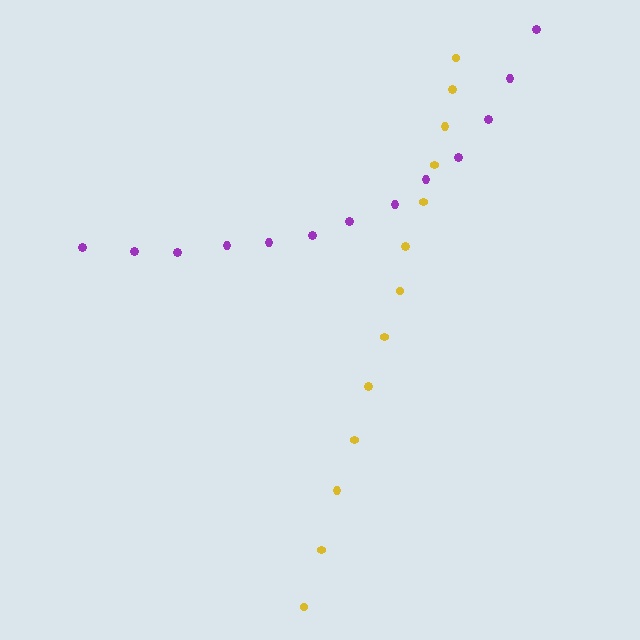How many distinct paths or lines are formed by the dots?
There are 2 distinct paths.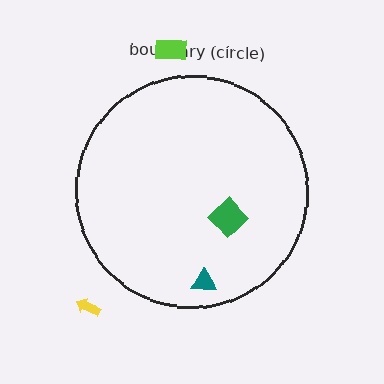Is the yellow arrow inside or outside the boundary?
Outside.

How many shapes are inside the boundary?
2 inside, 2 outside.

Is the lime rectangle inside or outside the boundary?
Outside.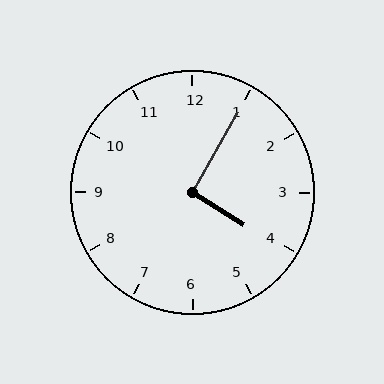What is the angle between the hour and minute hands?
Approximately 92 degrees.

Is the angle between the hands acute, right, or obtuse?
It is right.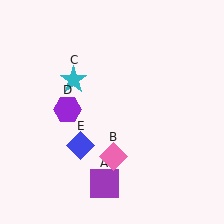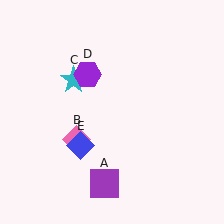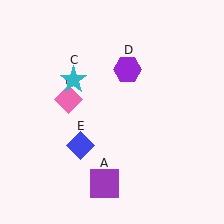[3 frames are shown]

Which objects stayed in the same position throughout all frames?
Purple square (object A) and cyan star (object C) and blue diamond (object E) remained stationary.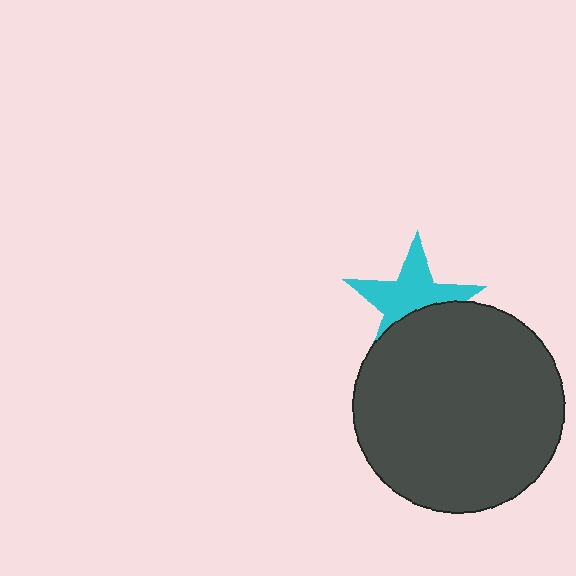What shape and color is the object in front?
The object in front is a dark gray circle.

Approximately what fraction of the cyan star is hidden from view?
Roughly 40% of the cyan star is hidden behind the dark gray circle.